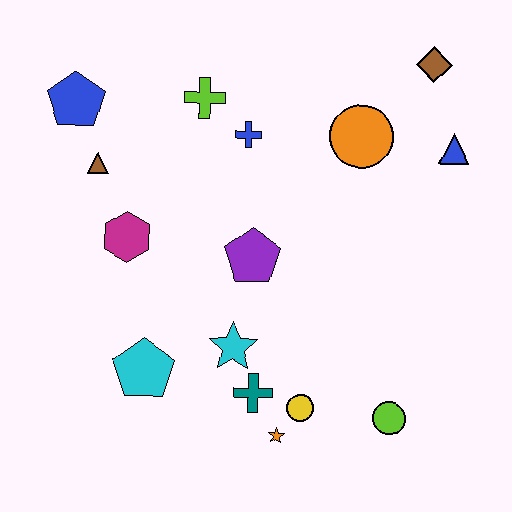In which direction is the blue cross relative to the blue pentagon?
The blue cross is to the right of the blue pentagon.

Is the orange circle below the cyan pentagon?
No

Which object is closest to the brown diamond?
The blue triangle is closest to the brown diamond.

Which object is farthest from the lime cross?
The lime circle is farthest from the lime cross.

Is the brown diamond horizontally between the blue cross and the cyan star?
No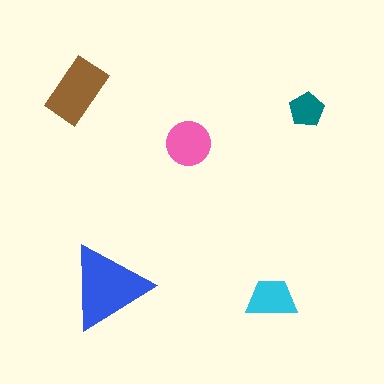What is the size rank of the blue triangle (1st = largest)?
1st.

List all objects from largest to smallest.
The blue triangle, the brown rectangle, the pink circle, the cyan trapezoid, the teal pentagon.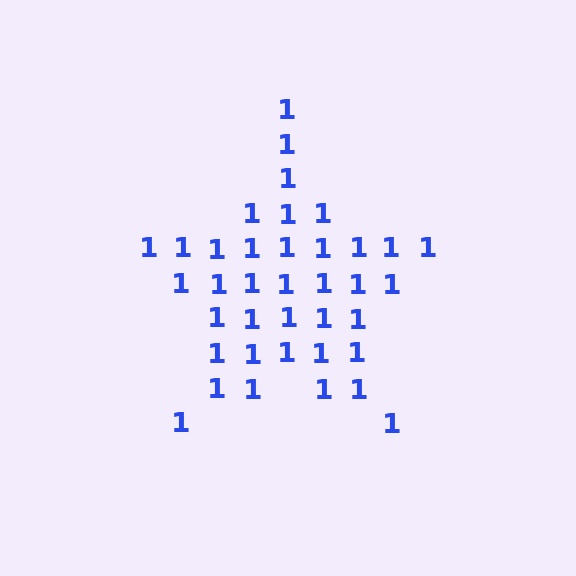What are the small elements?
The small elements are digit 1's.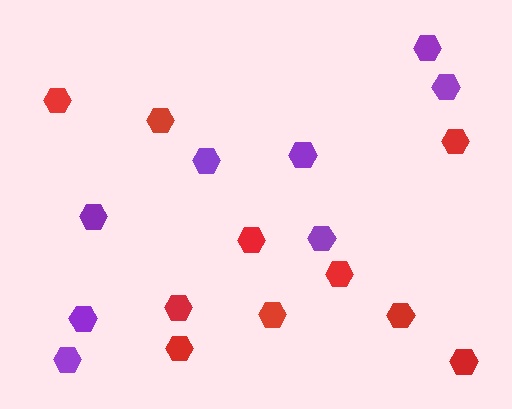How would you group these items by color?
There are 2 groups: one group of purple hexagons (8) and one group of red hexagons (10).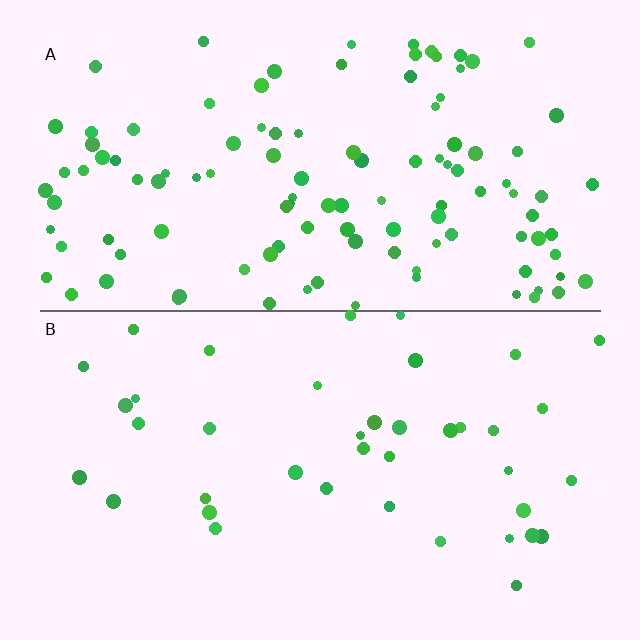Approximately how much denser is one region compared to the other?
Approximately 2.8× — region A over region B.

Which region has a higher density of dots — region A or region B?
A (the top).